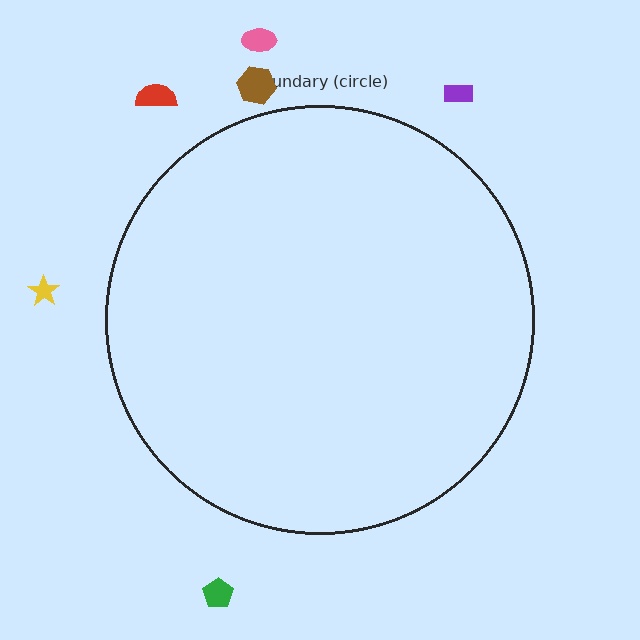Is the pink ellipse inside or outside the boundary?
Outside.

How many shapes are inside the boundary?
0 inside, 6 outside.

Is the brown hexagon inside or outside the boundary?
Outside.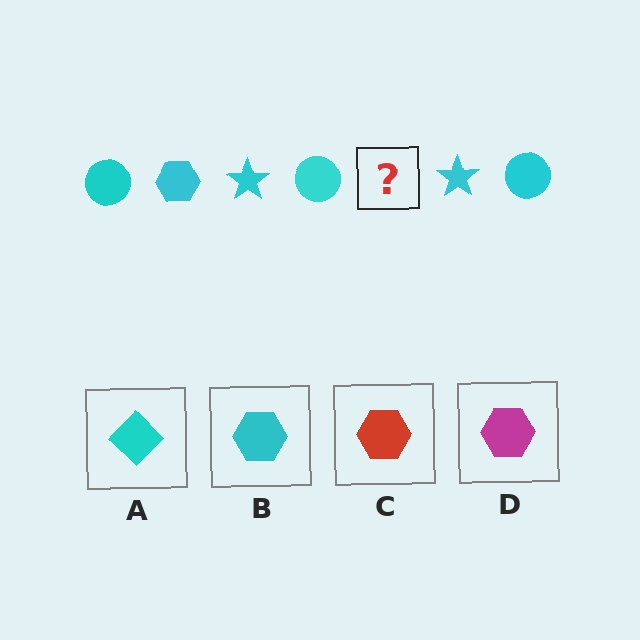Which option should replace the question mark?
Option B.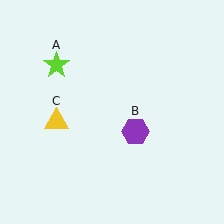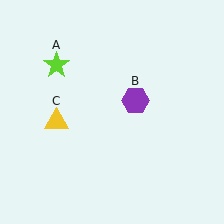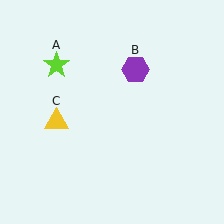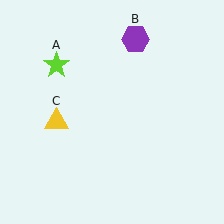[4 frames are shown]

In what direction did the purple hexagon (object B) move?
The purple hexagon (object B) moved up.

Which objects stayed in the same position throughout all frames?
Lime star (object A) and yellow triangle (object C) remained stationary.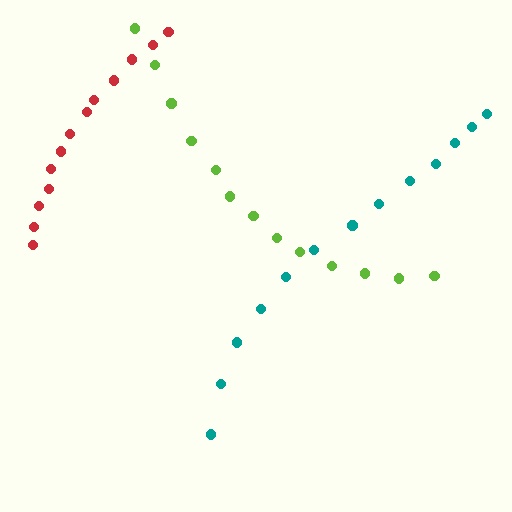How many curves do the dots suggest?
There are 3 distinct paths.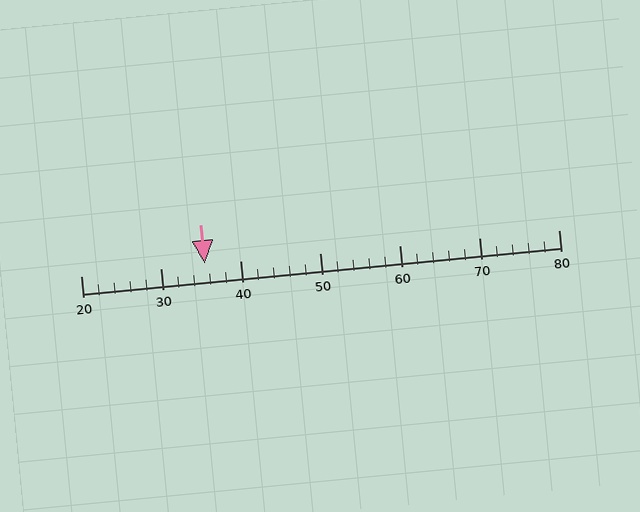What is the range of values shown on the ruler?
The ruler shows values from 20 to 80.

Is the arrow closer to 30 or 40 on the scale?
The arrow is closer to 40.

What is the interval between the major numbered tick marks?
The major tick marks are spaced 10 units apart.